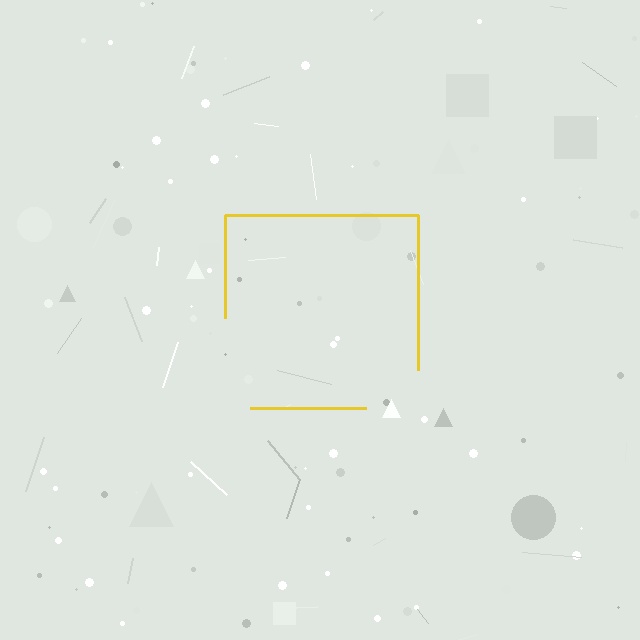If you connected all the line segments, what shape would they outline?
They would outline a square.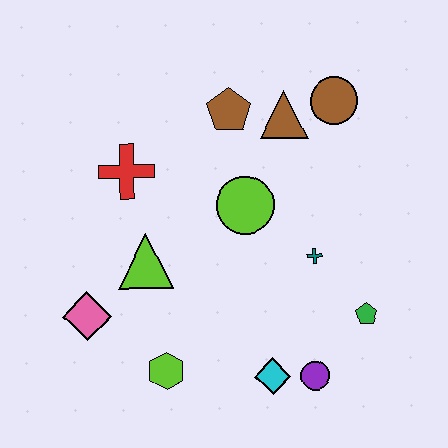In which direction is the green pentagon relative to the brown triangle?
The green pentagon is below the brown triangle.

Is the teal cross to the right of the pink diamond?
Yes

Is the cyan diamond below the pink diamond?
Yes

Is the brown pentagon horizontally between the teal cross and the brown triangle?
No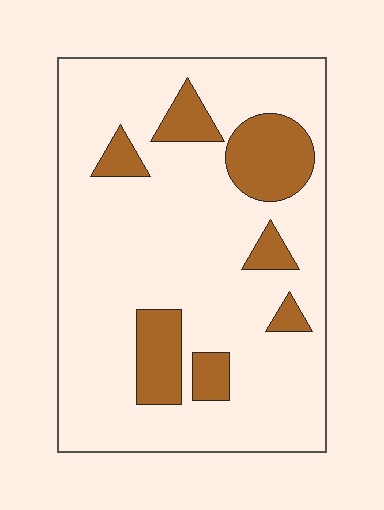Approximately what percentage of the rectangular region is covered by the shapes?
Approximately 20%.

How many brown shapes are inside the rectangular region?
7.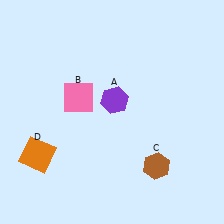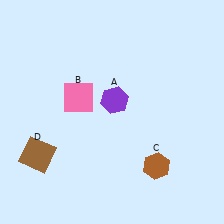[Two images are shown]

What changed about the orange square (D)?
In Image 1, D is orange. In Image 2, it changed to brown.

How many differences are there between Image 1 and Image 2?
There is 1 difference between the two images.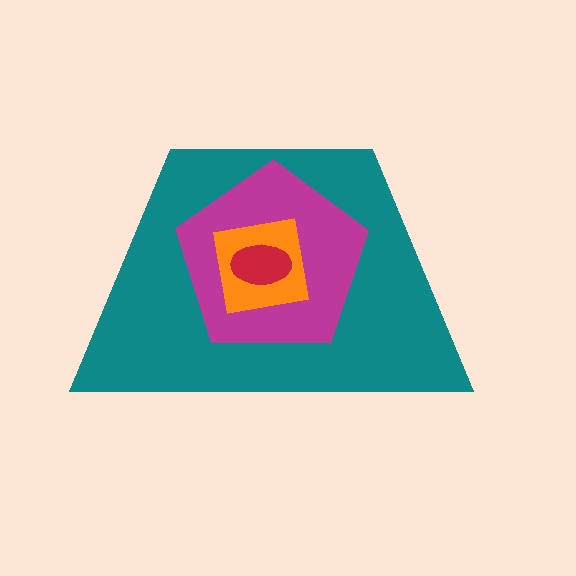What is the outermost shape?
The teal trapezoid.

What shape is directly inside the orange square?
The red ellipse.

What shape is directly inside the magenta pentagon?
The orange square.